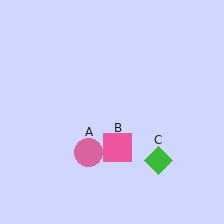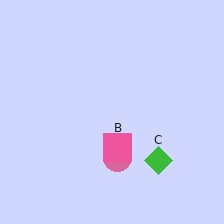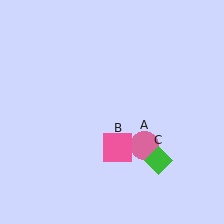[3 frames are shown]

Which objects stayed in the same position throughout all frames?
Pink square (object B) and green diamond (object C) remained stationary.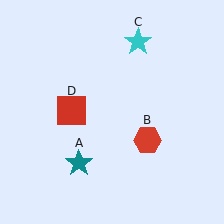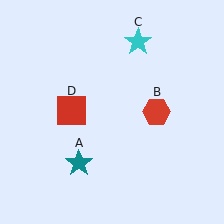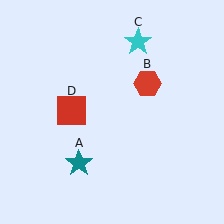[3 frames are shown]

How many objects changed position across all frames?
1 object changed position: red hexagon (object B).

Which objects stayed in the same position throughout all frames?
Teal star (object A) and cyan star (object C) and red square (object D) remained stationary.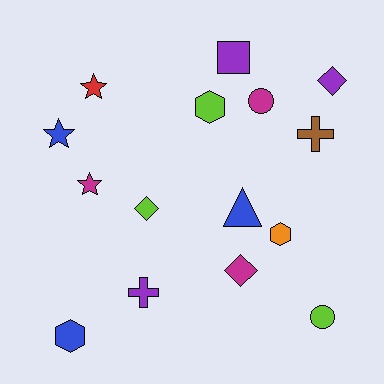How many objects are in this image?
There are 15 objects.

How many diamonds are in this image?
There are 3 diamonds.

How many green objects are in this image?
There are no green objects.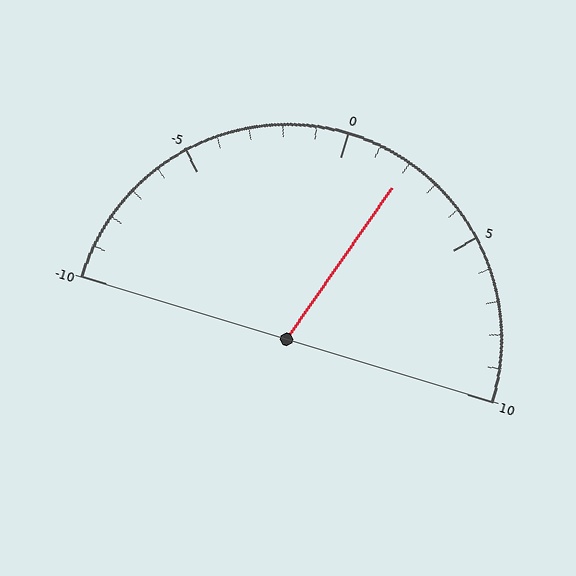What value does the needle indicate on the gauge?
The needle indicates approximately 2.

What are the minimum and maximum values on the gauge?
The gauge ranges from -10 to 10.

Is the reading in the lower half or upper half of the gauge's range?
The reading is in the upper half of the range (-10 to 10).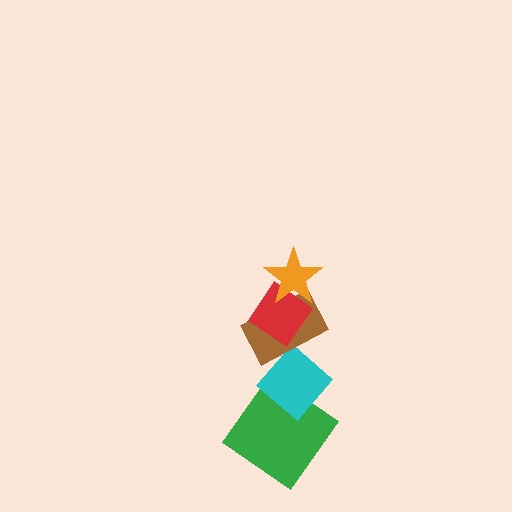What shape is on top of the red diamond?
The orange star is on top of the red diamond.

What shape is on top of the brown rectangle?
The red diamond is on top of the brown rectangle.